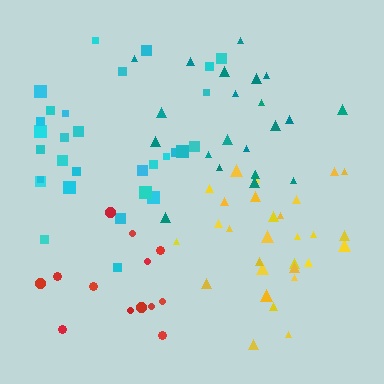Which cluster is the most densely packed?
Red.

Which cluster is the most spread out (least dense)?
Teal.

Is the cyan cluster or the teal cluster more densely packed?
Cyan.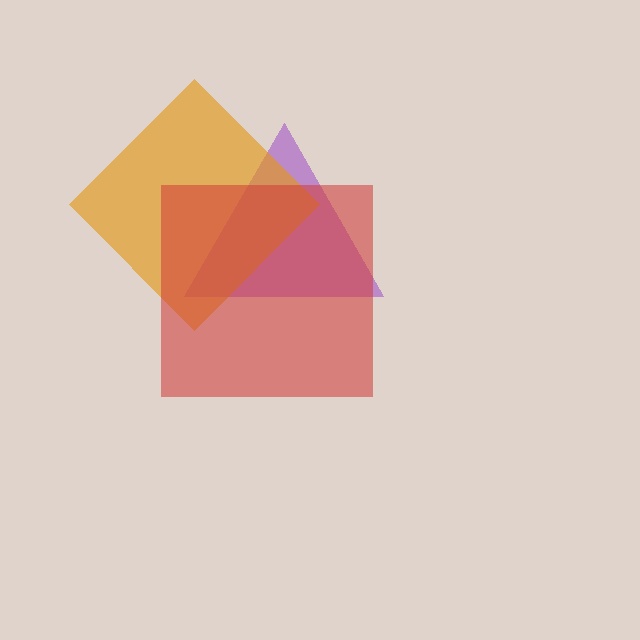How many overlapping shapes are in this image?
There are 3 overlapping shapes in the image.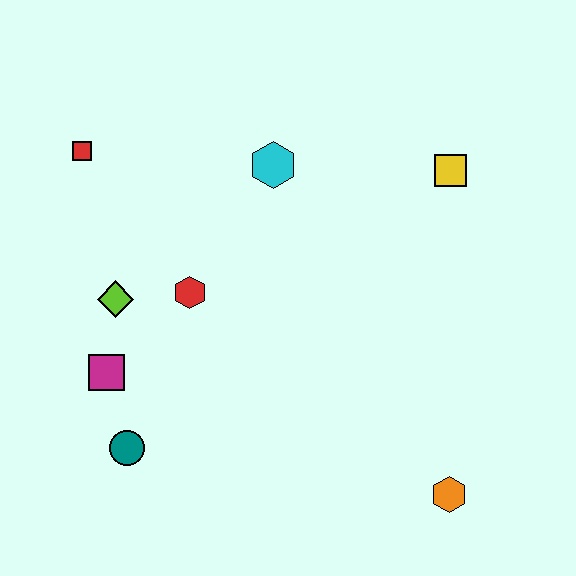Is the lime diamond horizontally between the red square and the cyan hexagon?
Yes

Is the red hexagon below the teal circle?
No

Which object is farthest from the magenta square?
The yellow square is farthest from the magenta square.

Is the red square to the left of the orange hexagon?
Yes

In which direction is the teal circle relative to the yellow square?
The teal circle is to the left of the yellow square.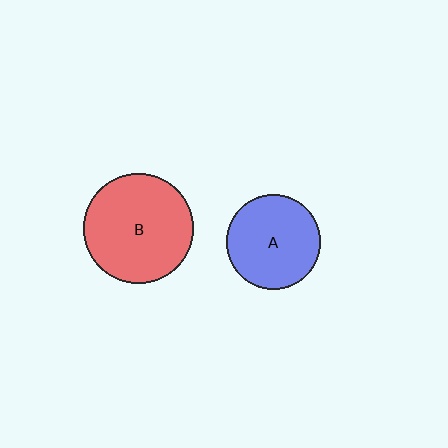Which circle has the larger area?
Circle B (red).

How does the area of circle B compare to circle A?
Approximately 1.3 times.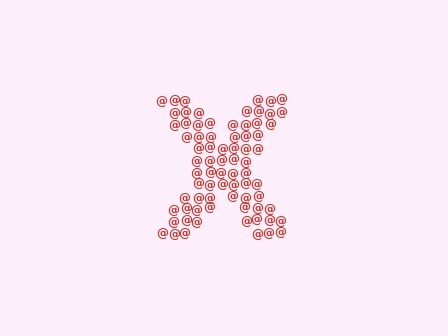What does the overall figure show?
The overall figure shows the letter X.